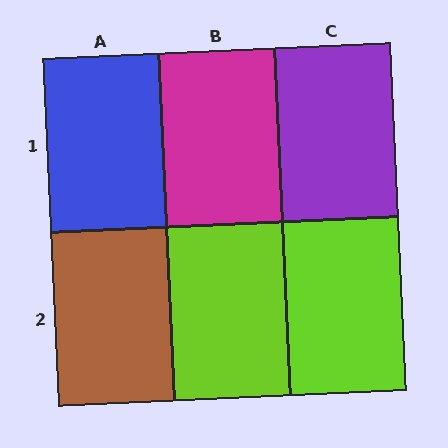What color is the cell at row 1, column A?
Blue.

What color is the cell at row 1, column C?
Purple.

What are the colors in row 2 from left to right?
Brown, lime, lime.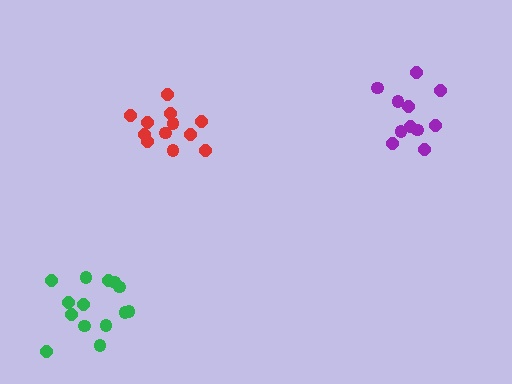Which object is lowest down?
The green cluster is bottommost.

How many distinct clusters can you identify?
There are 3 distinct clusters.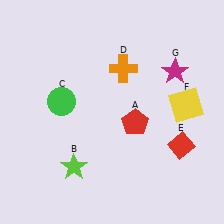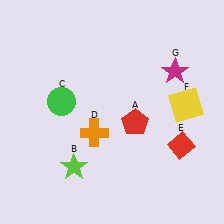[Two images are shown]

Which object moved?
The orange cross (D) moved down.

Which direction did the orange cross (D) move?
The orange cross (D) moved down.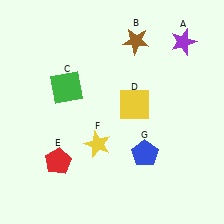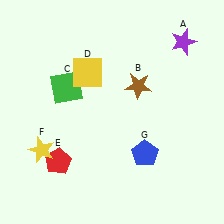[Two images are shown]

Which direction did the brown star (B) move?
The brown star (B) moved down.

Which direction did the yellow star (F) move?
The yellow star (F) moved left.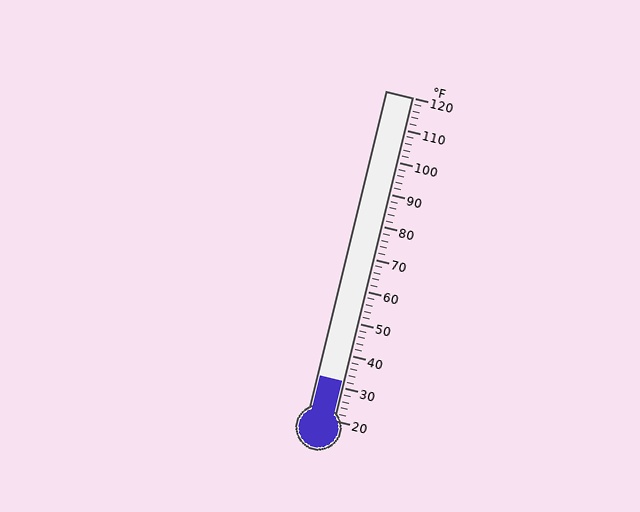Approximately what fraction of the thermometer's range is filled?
The thermometer is filled to approximately 10% of its range.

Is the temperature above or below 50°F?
The temperature is below 50°F.